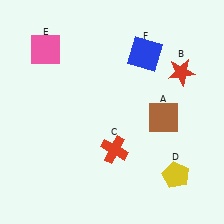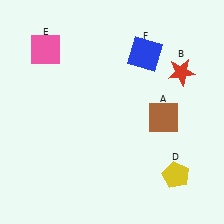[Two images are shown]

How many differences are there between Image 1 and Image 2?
There is 1 difference between the two images.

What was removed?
The red cross (C) was removed in Image 2.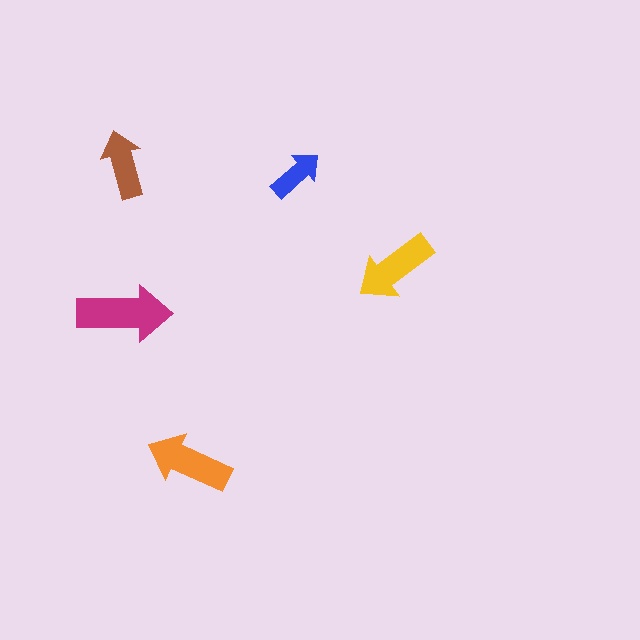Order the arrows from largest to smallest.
the magenta one, the orange one, the yellow one, the brown one, the blue one.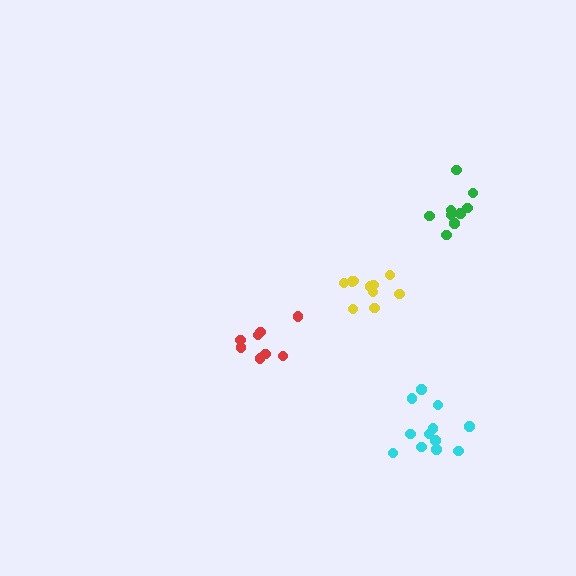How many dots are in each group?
Group 1: 8 dots, Group 2: 10 dots, Group 3: 12 dots, Group 4: 9 dots (39 total).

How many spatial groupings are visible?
There are 4 spatial groupings.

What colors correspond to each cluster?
The clusters are colored: red, yellow, cyan, green.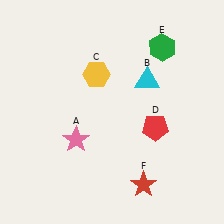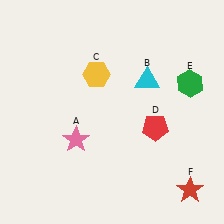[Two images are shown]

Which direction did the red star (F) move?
The red star (F) moved right.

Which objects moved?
The objects that moved are: the green hexagon (E), the red star (F).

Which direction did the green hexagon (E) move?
The green hexagon (E) moved down.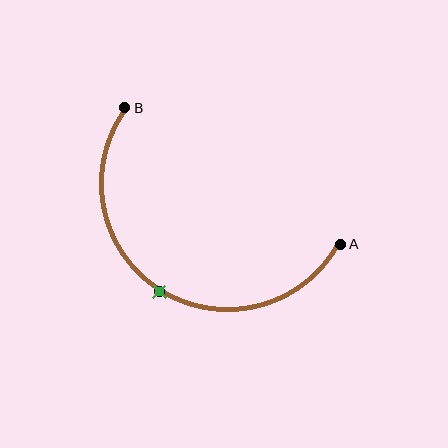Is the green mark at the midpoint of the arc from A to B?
Yes. The green mark lies on the arc at equal arc-length from both A and B — it is the arc midpoint.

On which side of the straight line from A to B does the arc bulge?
The arc bulges below the straight line connecting A and B.